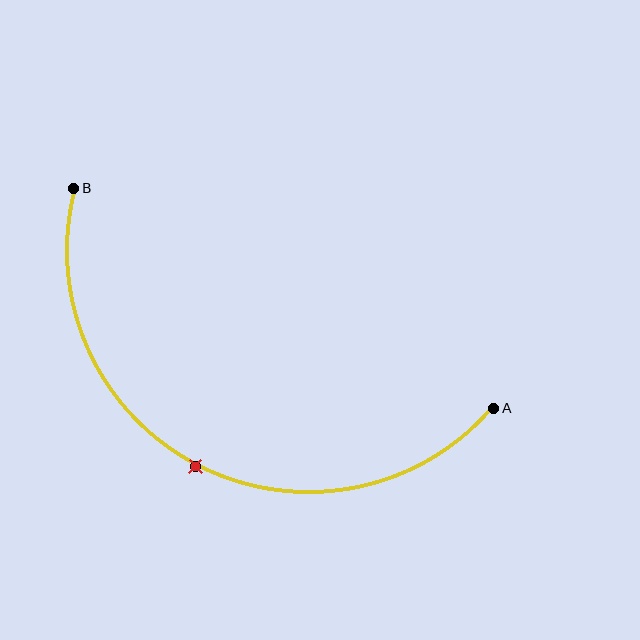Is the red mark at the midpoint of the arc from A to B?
Yes. The red mark lies on the arc at equal arc-length from both A and B — it is the arc midpoint.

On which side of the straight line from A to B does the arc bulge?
The arc bulges below the straight line connecting A and B.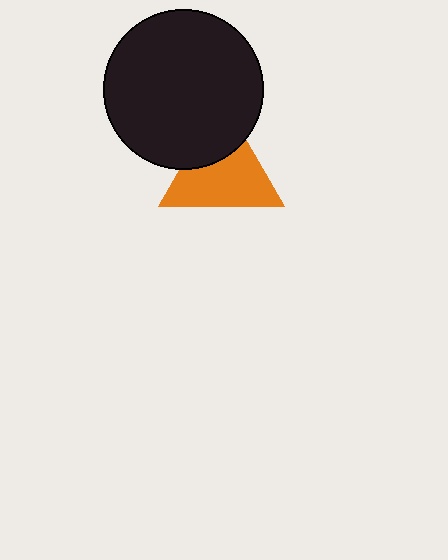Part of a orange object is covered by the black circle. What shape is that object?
It is a triangle.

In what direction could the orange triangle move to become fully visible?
The orange triangle could move down. That would shift it out from behind the black circle entirely.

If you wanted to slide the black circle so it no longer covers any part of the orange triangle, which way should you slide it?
Slide it up — that is the most direct way to separate the two shapes.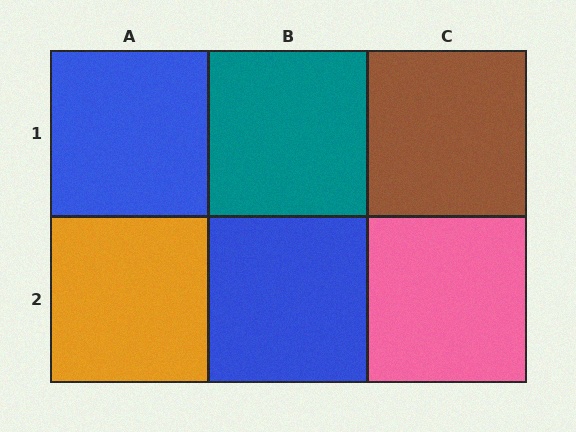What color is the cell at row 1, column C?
Brown.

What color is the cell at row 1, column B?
Teal.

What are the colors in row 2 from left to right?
Orange, blue, pink.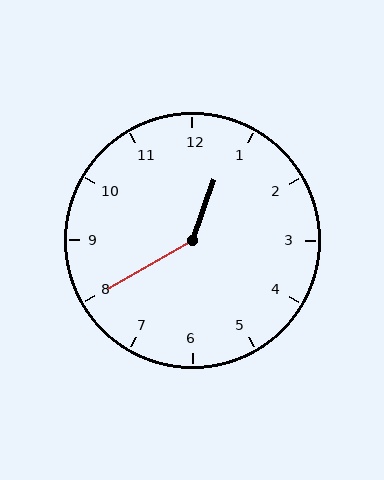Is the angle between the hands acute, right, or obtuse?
It is obtuse.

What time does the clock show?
12:40.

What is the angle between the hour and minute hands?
Approximately 140 degrees.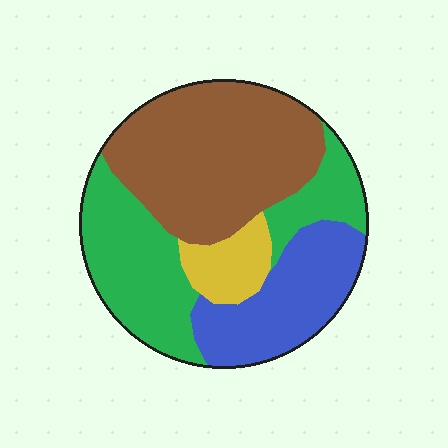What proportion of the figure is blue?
Blue covers 22% of the figure.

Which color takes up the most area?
Brown, at roughly 40%.